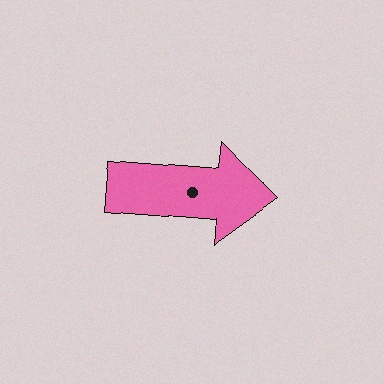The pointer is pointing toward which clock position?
Roughly 3 o'clock.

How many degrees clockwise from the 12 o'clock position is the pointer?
Approximately 95 degrees.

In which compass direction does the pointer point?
East.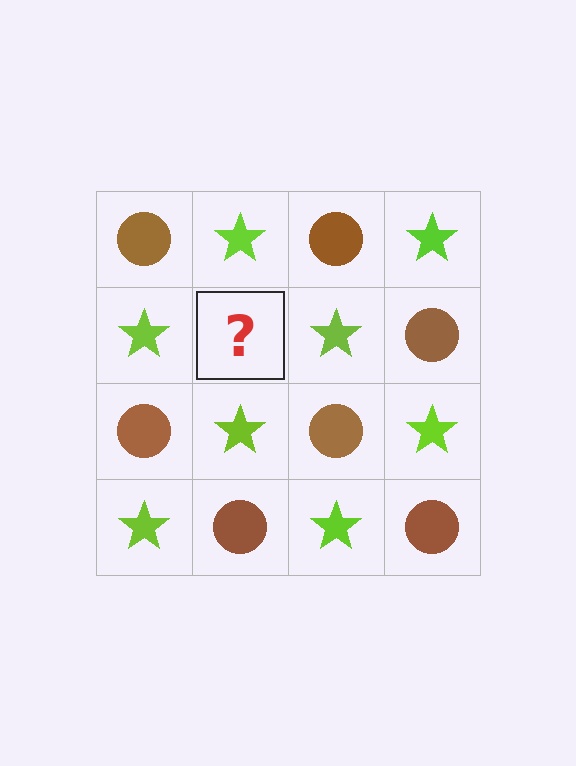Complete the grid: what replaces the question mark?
The question mark should be replaced with a brown circle.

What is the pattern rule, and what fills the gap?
The rule is that it alternates brown circle and lime star in a checkerboard pattern. The gap should be filled with a brown circle.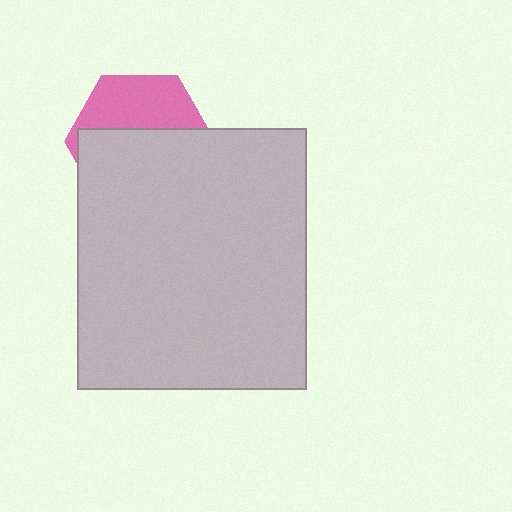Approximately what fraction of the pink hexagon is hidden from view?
Roughly 61% of the pink hexagon is hidden behind the light gray rectangle.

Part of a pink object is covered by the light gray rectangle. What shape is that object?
It is a hexagon.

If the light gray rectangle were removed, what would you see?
You would see the complete pink hexagon.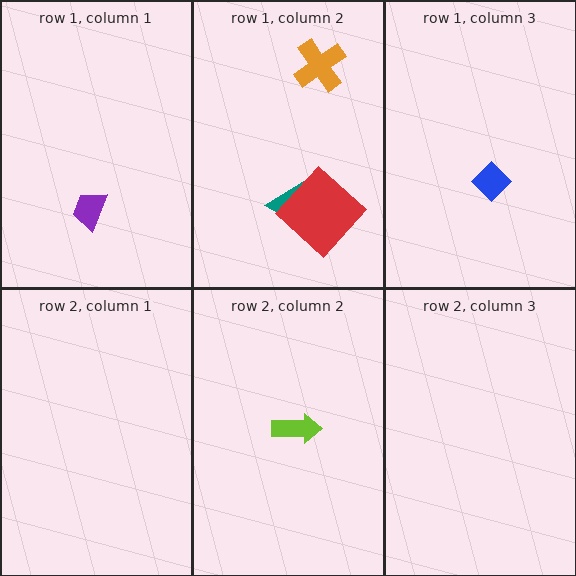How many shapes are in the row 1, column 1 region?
1.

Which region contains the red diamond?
The row 1, column 2 region.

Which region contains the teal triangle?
The row 1, column 2 region.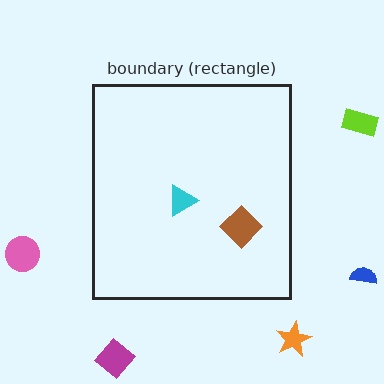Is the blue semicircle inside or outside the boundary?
Outside.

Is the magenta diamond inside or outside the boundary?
Outside.